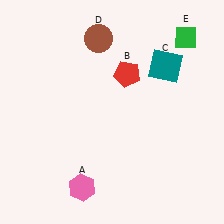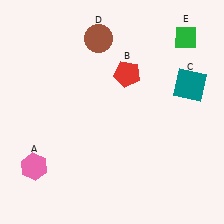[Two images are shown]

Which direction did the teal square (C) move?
The teal square (C) moved right.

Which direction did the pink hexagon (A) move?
The pink hexagon (A) moved left.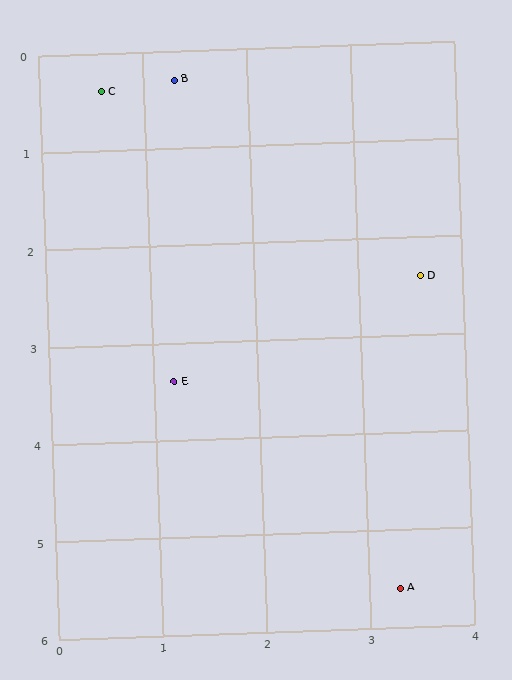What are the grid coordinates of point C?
Point C is at approximately (0.6, 0.4).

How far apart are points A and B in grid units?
Points A and B are about 5.7 grid units apart.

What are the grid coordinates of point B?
Point B is at approximately (1.3, 0.3).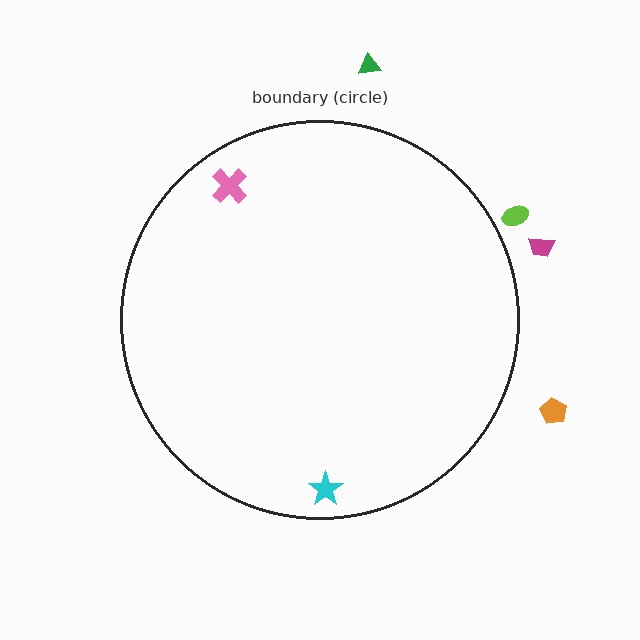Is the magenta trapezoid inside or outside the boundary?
Outside.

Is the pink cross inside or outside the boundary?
Inside.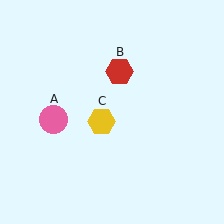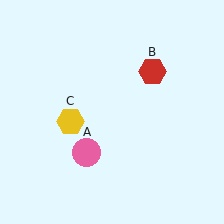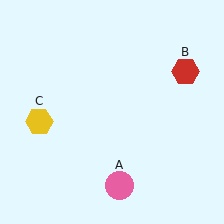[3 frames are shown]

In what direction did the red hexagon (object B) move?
The red hexagon (object B) moved right.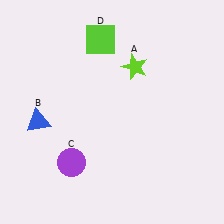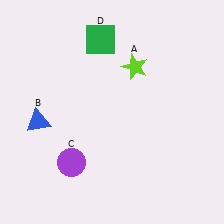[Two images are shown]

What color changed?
The square (D) changed from lime in Image 1 to green in Image 2.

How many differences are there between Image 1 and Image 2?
There is 1 difference between the two images.